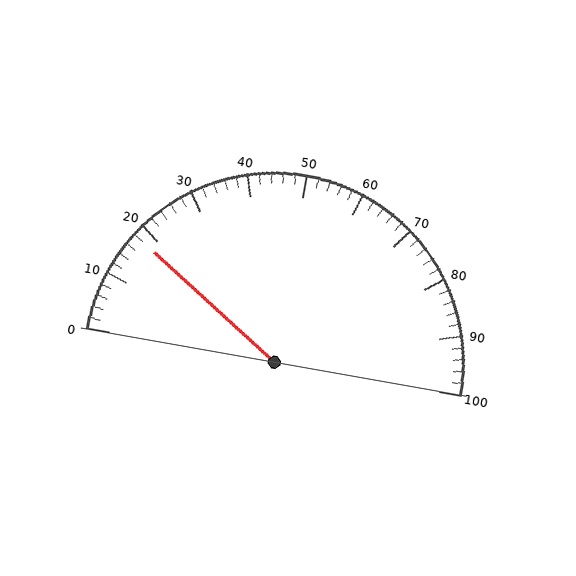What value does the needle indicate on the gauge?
The needle indicates approximately 18.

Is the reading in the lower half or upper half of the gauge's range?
The reading is in the lower half of the range (0 to 100).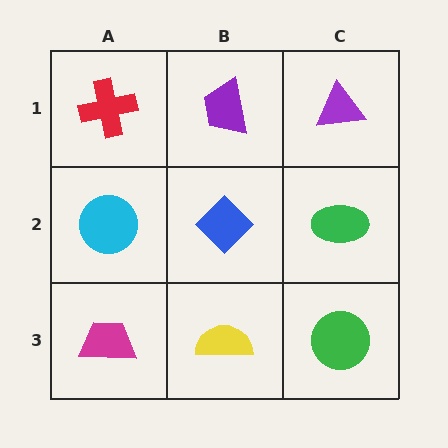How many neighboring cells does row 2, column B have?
4.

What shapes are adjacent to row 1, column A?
A cyan circle (row 2, column A), a purple trapezoid (row 1, column B).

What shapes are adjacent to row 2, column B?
A purple trapezoid (row 1, column B), a yellow semicircle (row 3, column B), a cyan circle (row 2, column A), a green ellipse (row 2, column C).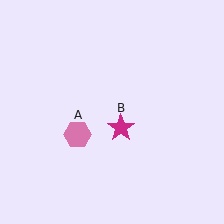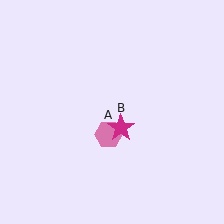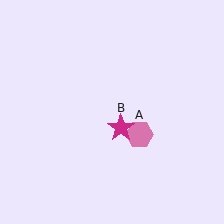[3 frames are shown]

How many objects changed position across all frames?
1 object changed position: pink hexagon (object A).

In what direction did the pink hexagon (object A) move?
The pink hexagon (object A) moved right.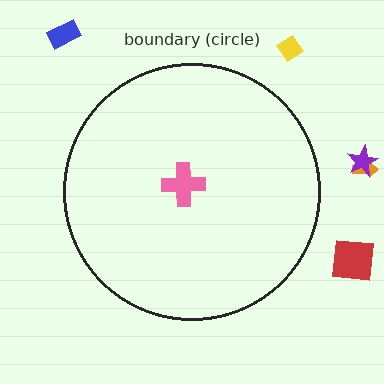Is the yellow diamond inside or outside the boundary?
Outside.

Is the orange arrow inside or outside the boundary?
Outside.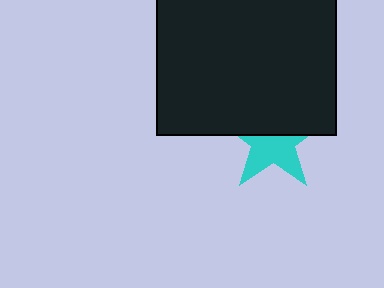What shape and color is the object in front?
The object in front is a black square.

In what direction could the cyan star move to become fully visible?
The cyan star could move down. That would shift it out from behind the black square entirely.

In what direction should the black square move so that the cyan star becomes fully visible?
The black square should move up. That is the shortest direction to clear the overlap and leave the cyan star fully visible.